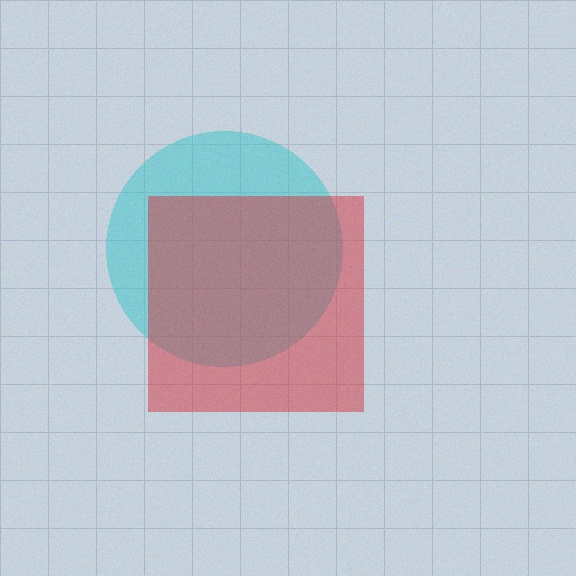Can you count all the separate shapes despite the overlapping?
Yes, there are 2 separate shapes.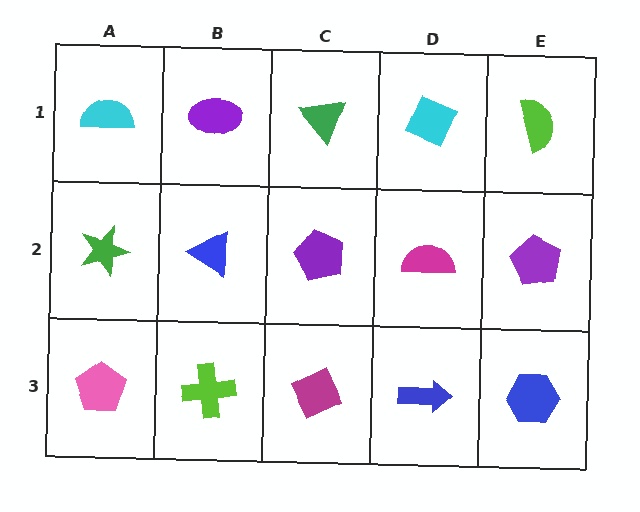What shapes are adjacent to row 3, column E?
A purple pentagon (row 2, column E), a blue arrow (row 3, column D).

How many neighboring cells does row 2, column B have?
4.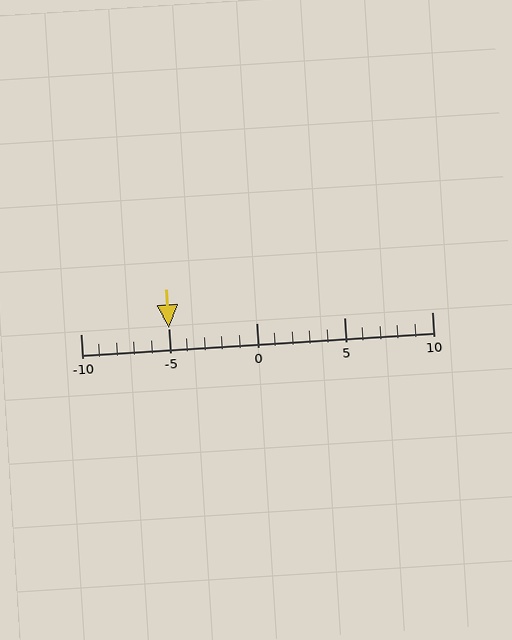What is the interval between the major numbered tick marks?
The major tick marks are spaced 5 units apart.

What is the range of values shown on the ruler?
The ruler shows values from -10 to 10.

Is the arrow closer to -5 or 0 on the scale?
The arrow is closer to -5.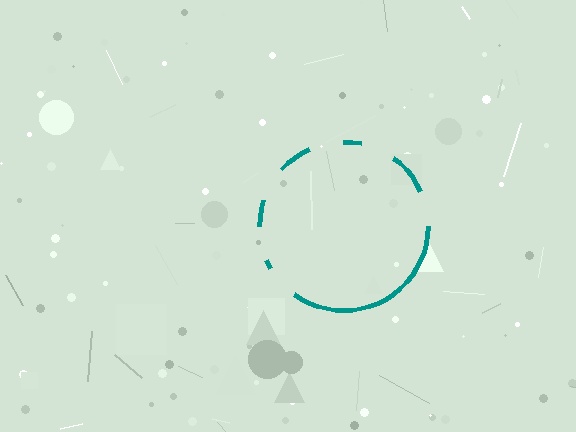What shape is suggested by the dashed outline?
The dashed outline suggests a circle.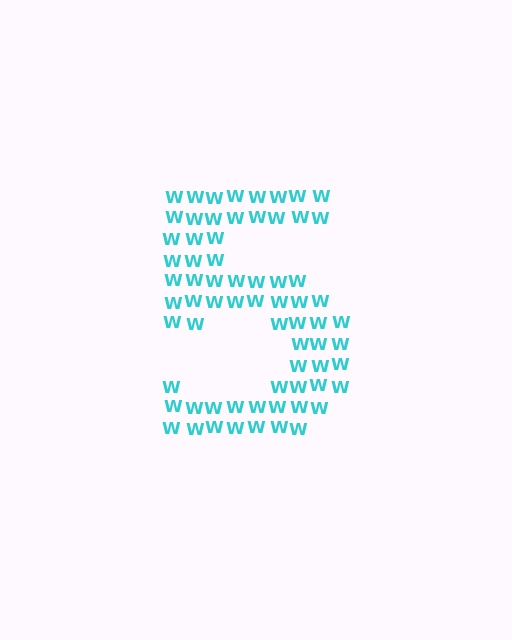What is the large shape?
The large shape is the digit 5.